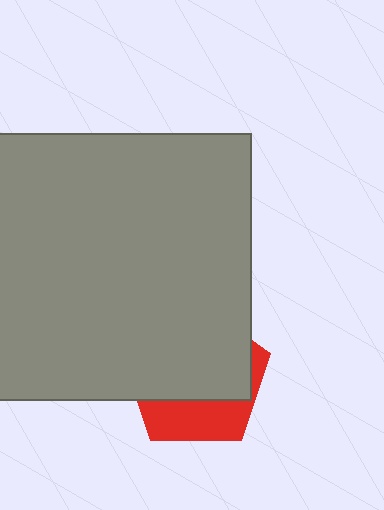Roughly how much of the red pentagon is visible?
A small part of it is visible (roughly 33%).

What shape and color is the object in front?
The object in front is a gray square.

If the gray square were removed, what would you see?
You would see the complete red pentagon.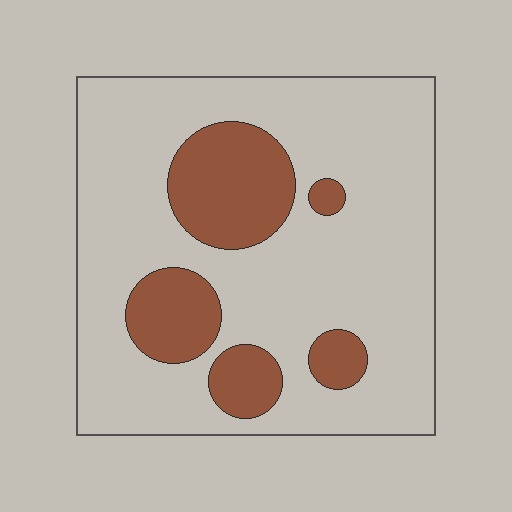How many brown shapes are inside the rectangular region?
5.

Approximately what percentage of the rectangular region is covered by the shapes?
Approximately 20%.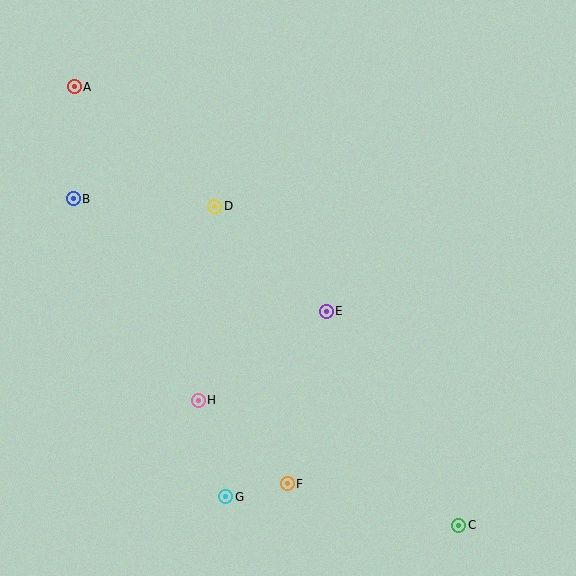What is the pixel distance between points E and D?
The distance between E and D is 153 pixels.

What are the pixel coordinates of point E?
Point E is at (326, 311).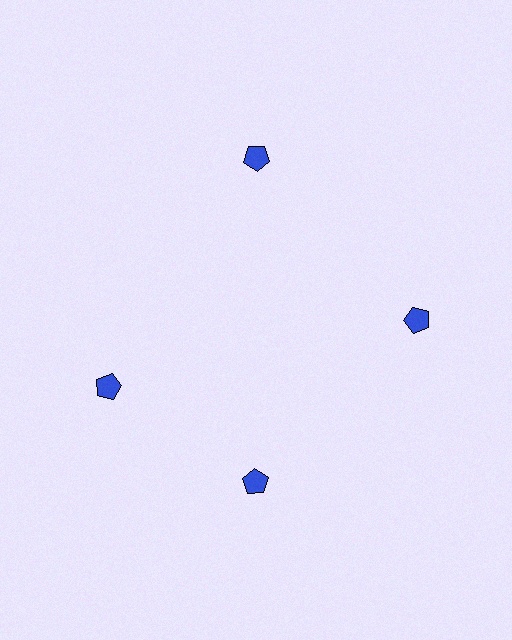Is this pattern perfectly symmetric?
No. The 4 blue pentagons are arranged in a ring, but one element near the 9 o'clock position is rotated out of alignment along the ring, breaking the 4-fold rotational symmetry.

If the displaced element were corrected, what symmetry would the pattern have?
It would have 4-fold rotational symmetry — the pattern would map onto itself every 90 degrees.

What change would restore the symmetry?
The symmetry would be restored by rotating it back into even spacing with its neighbors so that all 4 pentagons sit at equal angles and equal distance from the center.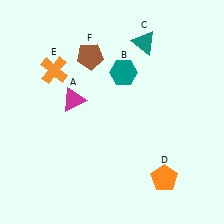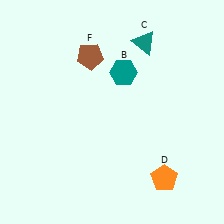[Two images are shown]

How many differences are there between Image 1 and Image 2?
There are 2 differences between the two images.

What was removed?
The orange cross (E), the magenta triangle (A) were removed in Image 2.